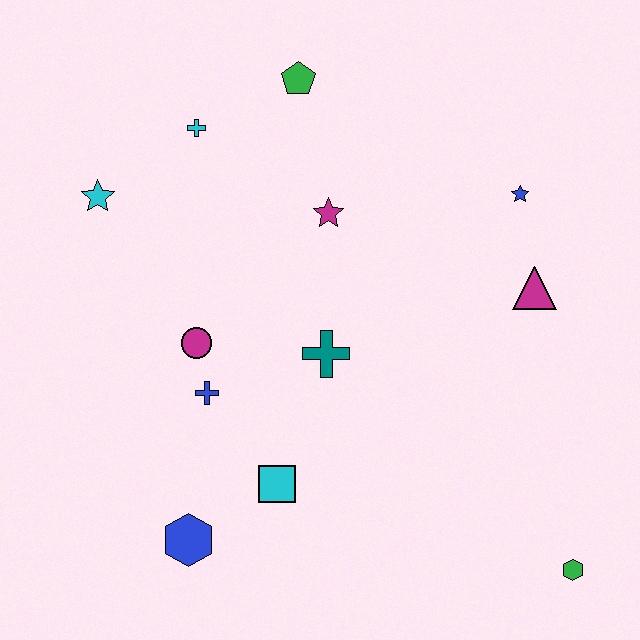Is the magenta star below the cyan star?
Yes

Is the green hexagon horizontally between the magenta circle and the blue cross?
No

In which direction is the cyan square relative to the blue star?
The cyan square is below the blue star.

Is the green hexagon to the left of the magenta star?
No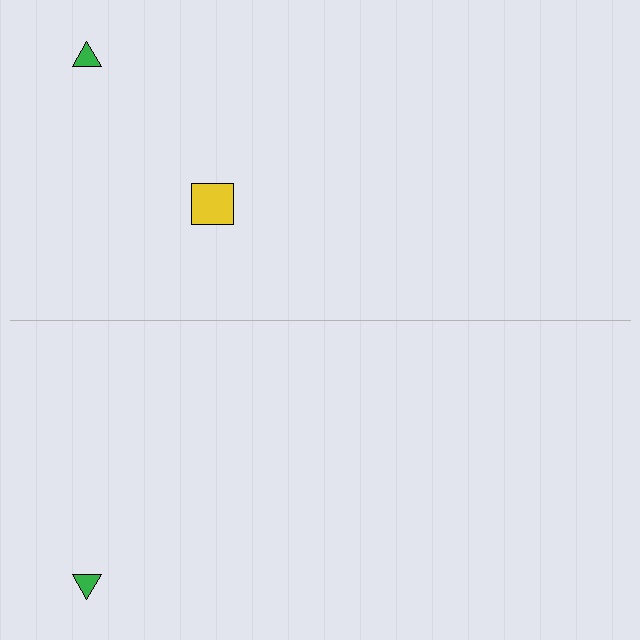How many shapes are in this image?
There are 3 shapes in this image.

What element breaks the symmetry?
A yellow square is missing from the bottom side.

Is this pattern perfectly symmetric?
No, the pattern is not perfectly symmetric. A yellow square is missing from the bottom side.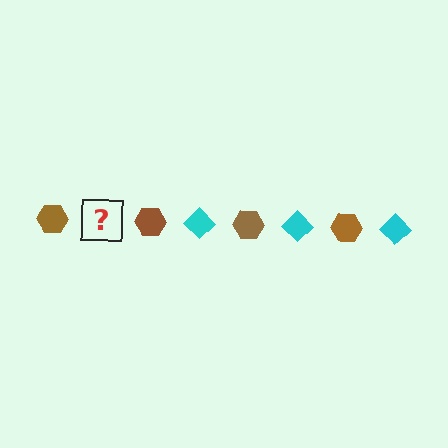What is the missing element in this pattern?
The missing element is a cyan diamond.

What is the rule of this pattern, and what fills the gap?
The rule is that the pattern alternates between brown hexagon and cyan diamond. The gap should be filled with a cyan diamond.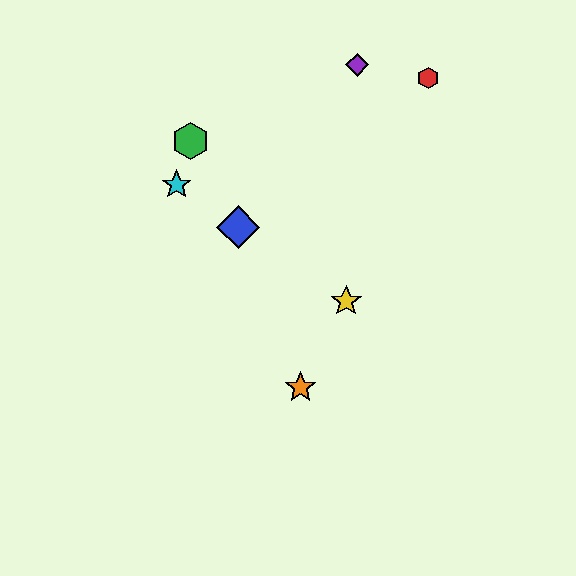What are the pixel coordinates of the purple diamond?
The purple diamond is at (357, 65).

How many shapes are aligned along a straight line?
3 shapes (the blue diamond, the yellow star, the cyan star) are aligned along a straight line.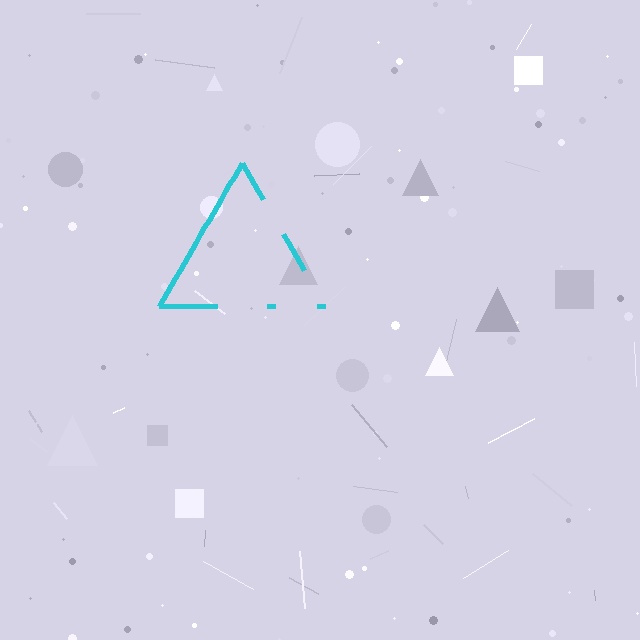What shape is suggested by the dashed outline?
The dashed outline suggests a triangle.